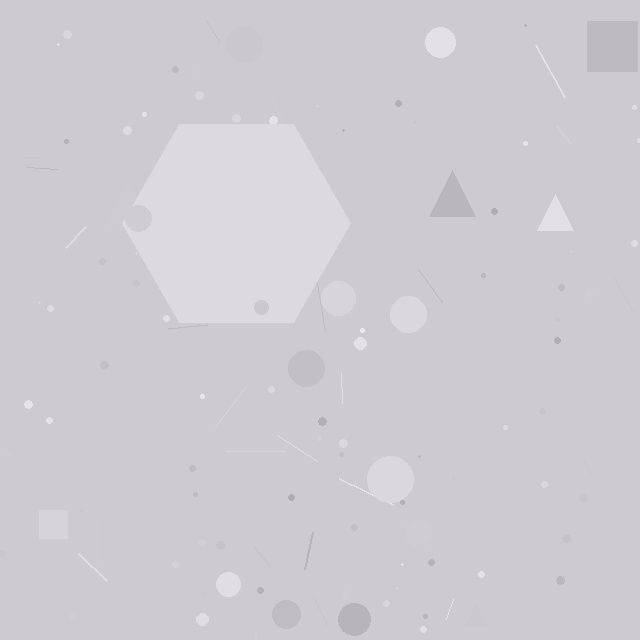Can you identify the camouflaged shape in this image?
The camouflaged shape is a hexagon.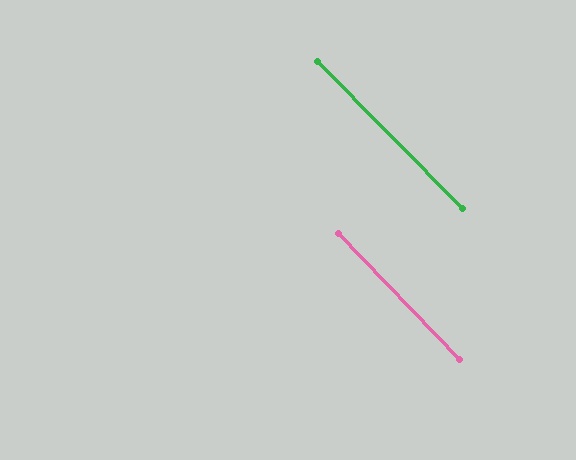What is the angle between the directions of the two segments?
Approximately 1 degree.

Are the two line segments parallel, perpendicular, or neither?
Parallel — their directions differ by only 0.5°.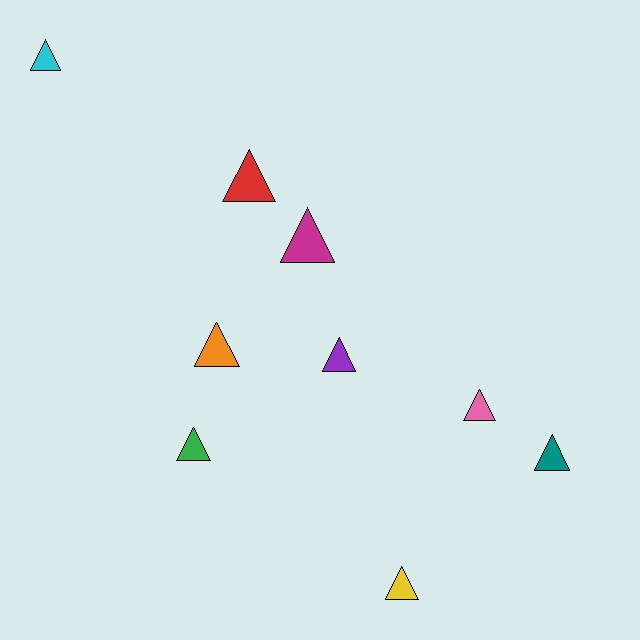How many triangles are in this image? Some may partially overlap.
There are 9 triangles.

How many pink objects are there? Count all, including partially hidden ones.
There is 1 pink object.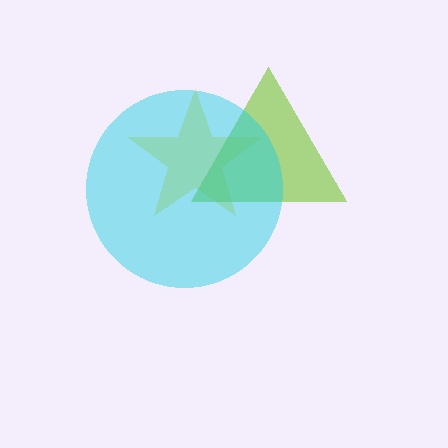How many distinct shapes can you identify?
There are 3 distinct shapes: a yellow star, a lime triangle, a cyan circle.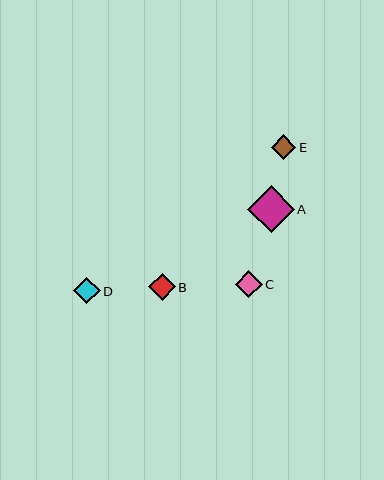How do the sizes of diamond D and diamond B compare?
Diamond D and diamond B are approximately the same size.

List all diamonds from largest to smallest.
From largest to smallest: A, C, D, B, E.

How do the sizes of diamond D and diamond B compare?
Diamond D and diamond B are approximately the same size.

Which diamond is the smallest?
Diamond E is the smallest with a size of approximately 25 pixels.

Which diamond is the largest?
Diamond A is the largest with a size of approximately 46 pixels.